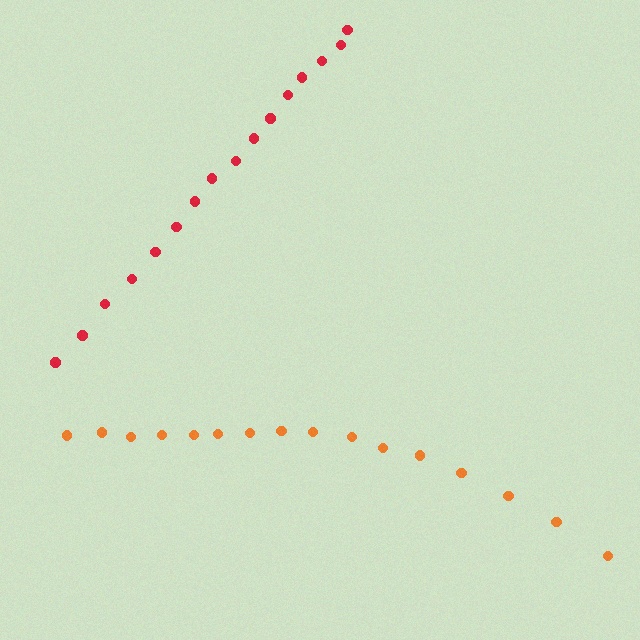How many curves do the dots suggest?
There are 2 distinct paths.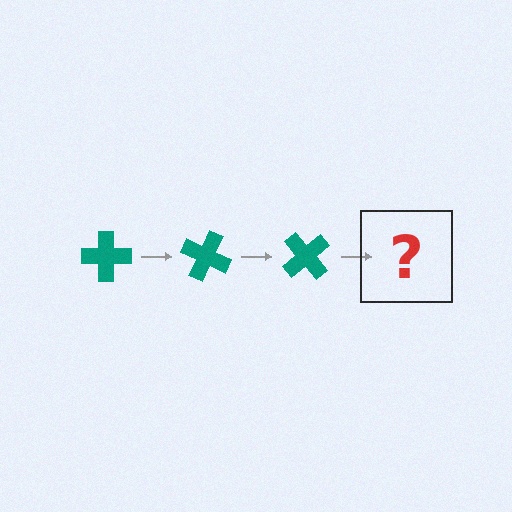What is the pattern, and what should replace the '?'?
The pattern is that the cross rotates 25 degrees each step. The '?' should be a teal cross rotated 75 degrees.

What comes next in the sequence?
The next element should be a teal cross rotated 75 degrees.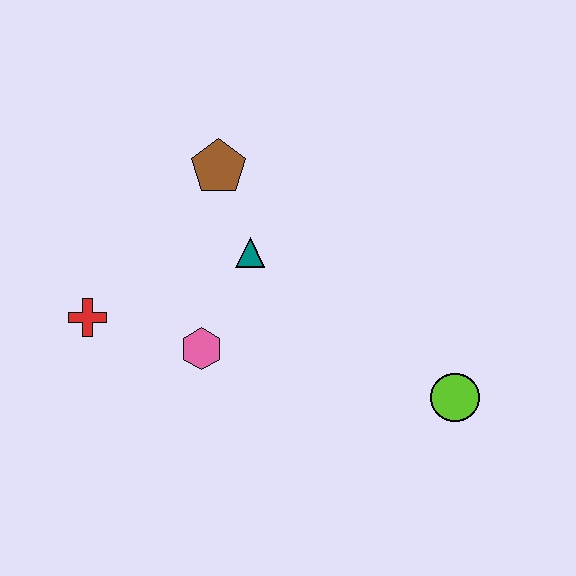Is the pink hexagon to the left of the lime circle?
Yes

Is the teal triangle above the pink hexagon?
Yes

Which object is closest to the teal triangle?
The brown pentagon is closest to the teal triangle.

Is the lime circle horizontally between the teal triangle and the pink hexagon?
No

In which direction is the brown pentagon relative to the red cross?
The brown pentagon is above the red cross.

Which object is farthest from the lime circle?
The red cross is farthest from the lime circle.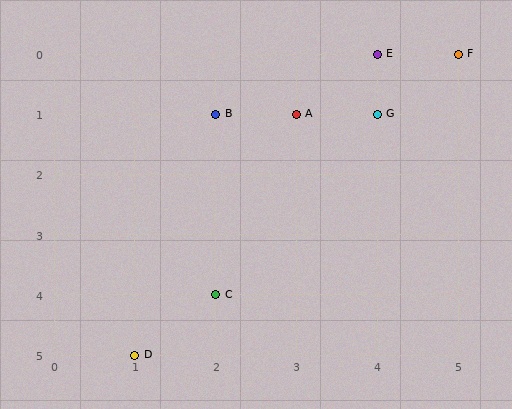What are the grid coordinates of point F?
Point F is at grid coordinates (5, 0).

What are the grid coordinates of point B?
Point B is at grid coordinates (2, 1).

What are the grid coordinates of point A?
Point A is at grid coordinates (3, 1).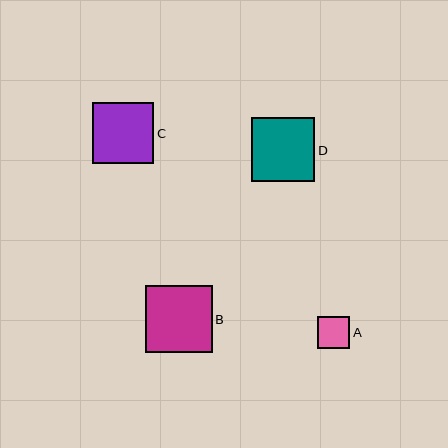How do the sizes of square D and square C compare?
Square D and square C are approximately the same size.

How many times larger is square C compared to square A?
Square C is approximately 1.9 times the size of square A.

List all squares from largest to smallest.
From largest to smallest: B, D, C, A.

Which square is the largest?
Square B is the largest with a size of approximately 67 pixels.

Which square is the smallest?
Square A is the smallest with a size of approximately 32 pixels.